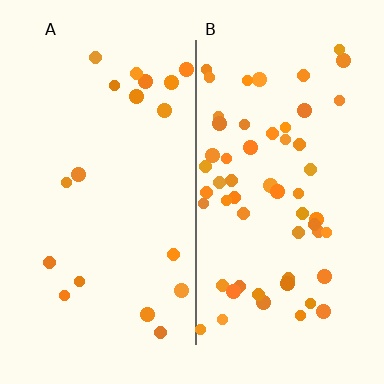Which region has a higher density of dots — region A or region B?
B (the right).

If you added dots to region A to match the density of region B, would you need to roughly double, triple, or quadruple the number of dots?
Approximately triple.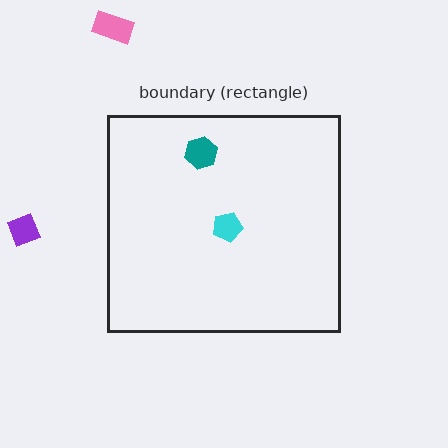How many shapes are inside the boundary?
2 inside, 2 outside.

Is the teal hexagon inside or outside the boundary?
Inside.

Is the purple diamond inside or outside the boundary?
Outside.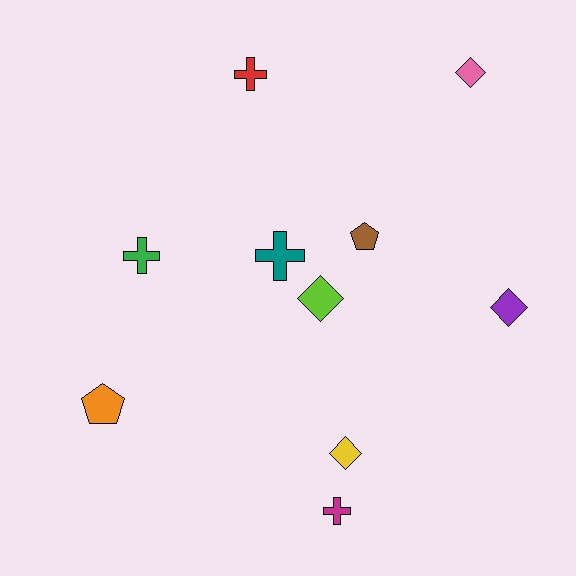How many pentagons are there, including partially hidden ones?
There are 2 pentagons.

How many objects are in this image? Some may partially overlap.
There are 10 objects.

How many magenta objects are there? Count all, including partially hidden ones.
There is 1 magenta object.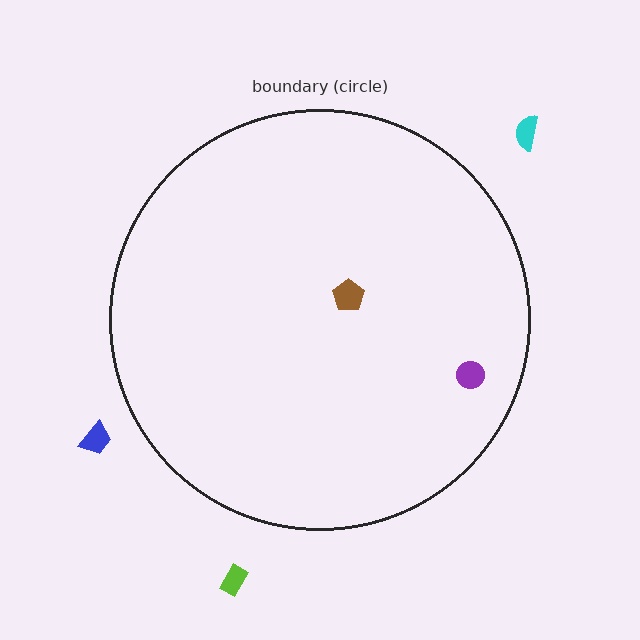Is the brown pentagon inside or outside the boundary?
Inside.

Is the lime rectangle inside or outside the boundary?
Outside.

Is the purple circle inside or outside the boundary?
Inside.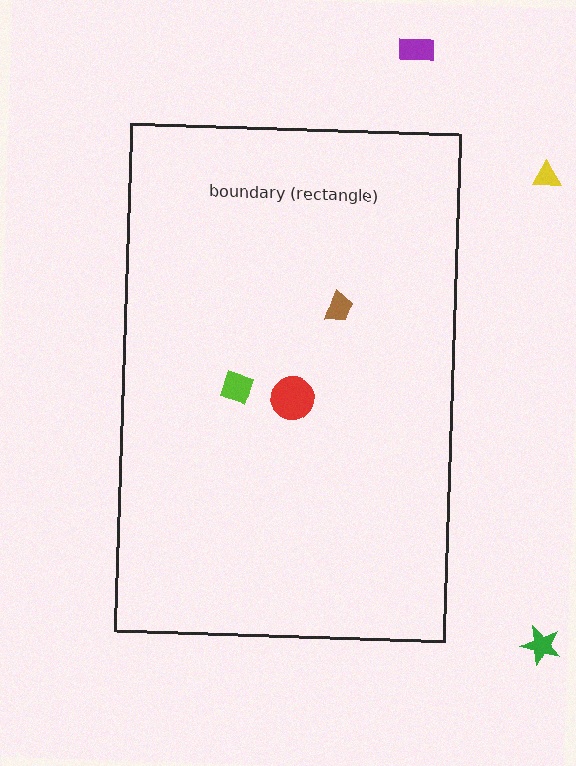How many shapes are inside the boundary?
3 inside, 3 outside.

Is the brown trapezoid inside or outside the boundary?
Inside.